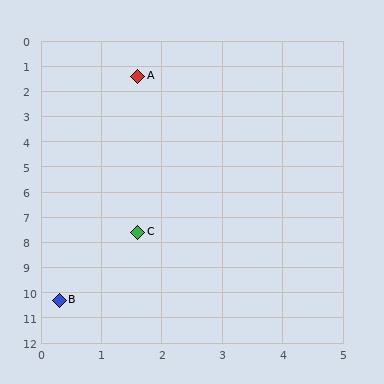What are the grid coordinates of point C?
Point C is at approximately (1.6, 7.6).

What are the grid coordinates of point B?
Point B is at approximately (0.3, 10.3).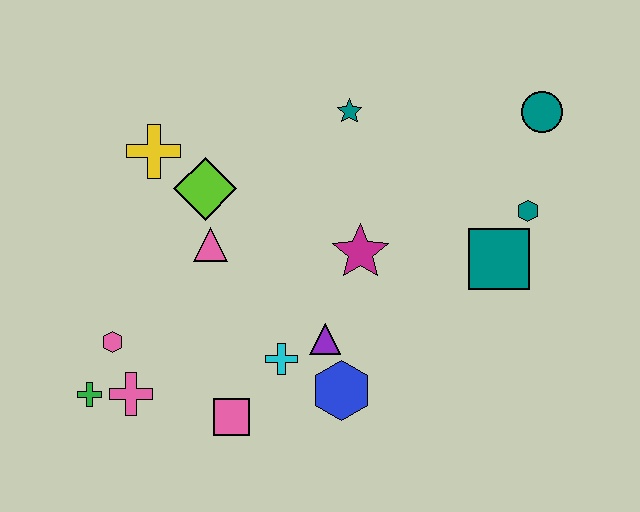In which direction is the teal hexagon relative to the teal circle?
The teal hexagon is below the teal circle.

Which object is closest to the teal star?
The magenta star is closest to the teal star.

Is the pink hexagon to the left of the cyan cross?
Yes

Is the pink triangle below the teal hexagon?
Yes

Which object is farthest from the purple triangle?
The teal circle is farthest from the purple triangle.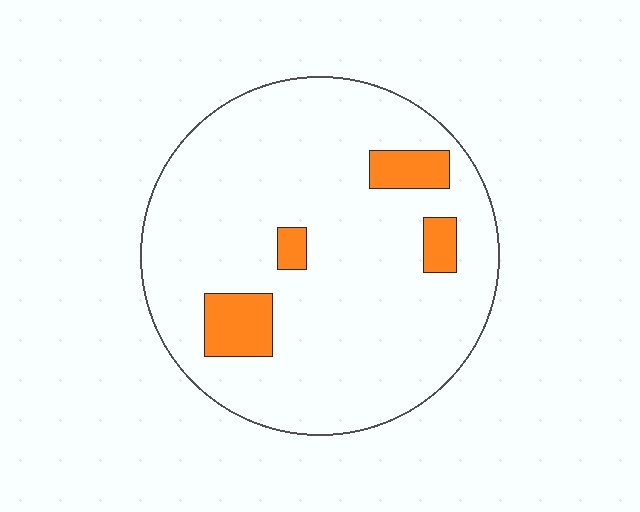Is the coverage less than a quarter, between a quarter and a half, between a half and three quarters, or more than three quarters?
Less than a quarter.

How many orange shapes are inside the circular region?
4.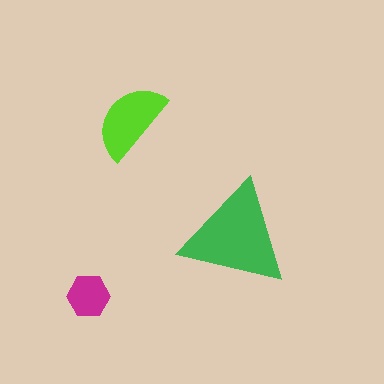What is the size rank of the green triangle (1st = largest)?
1st.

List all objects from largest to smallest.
The green triangle, the lime semicircle, the magenta hexagon.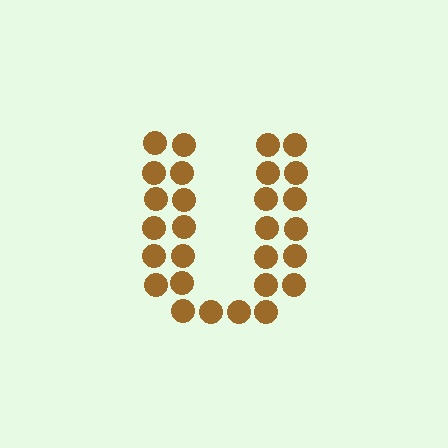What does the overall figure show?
The overall figure shows the letter U.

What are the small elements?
The small elements are circles.